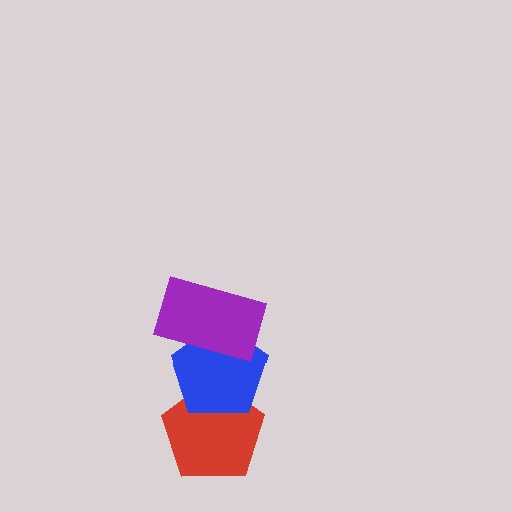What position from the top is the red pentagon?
The red pentagon is 3rd from the top.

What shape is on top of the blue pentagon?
The purple rectangle is on top of the blue pentagon.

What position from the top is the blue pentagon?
The blue pentagon is 2nd from the top.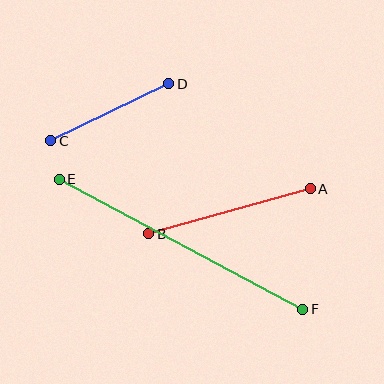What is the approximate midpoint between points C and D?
The midpoint is at approximately (110, 112) pixels.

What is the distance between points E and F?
The distance is approximately 276 pixels.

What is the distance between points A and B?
The distance is approximately 168 pixels.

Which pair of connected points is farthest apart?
Points E and F are farthest apart.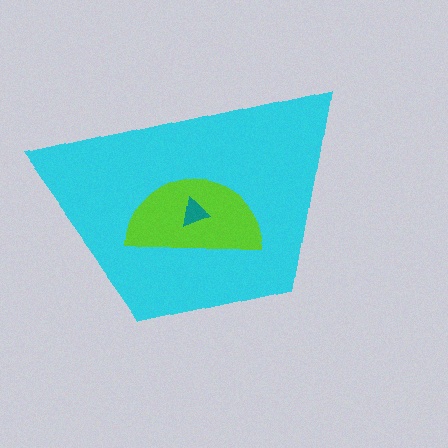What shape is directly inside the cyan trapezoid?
The lime semicircle.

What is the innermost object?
The teal triangle.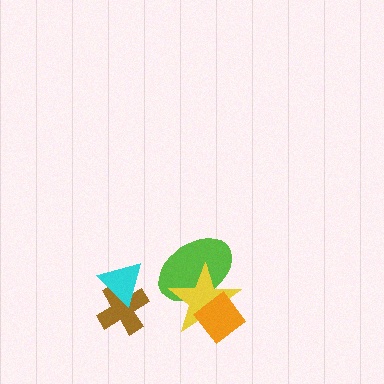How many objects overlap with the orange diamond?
2 objects overlap with the orange diamond.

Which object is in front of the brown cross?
The cyan triangle is in front of the brown cross.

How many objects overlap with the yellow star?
2 objects overlap with the yellow star.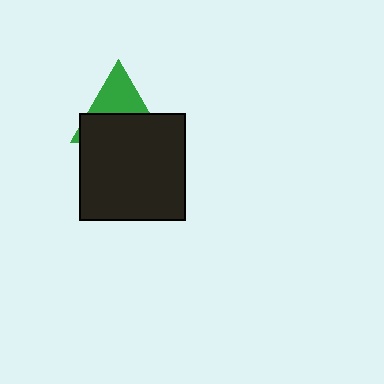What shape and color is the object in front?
The object in front is a black square.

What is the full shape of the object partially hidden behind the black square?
The partially hidden object is a green triangle.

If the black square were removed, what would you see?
You would see the complete green triangle.